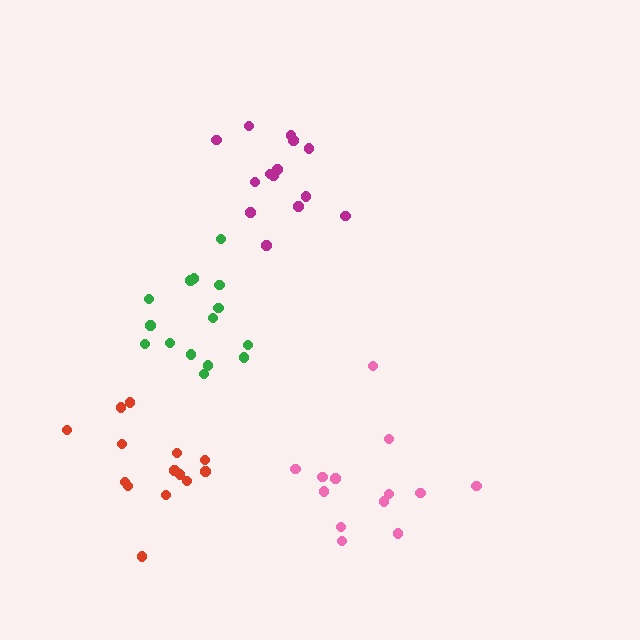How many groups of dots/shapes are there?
There are 4 groups.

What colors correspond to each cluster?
The clusters are colored: pink, magenta, red, green.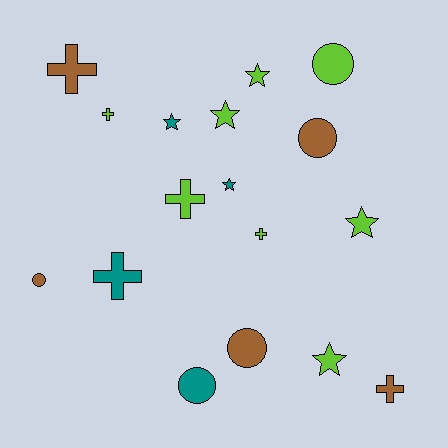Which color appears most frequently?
Lime, with 8 objects.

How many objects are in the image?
There are 17 objects.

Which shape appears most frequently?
Cross, with 6 objects.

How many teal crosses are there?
There is 1 teal cross.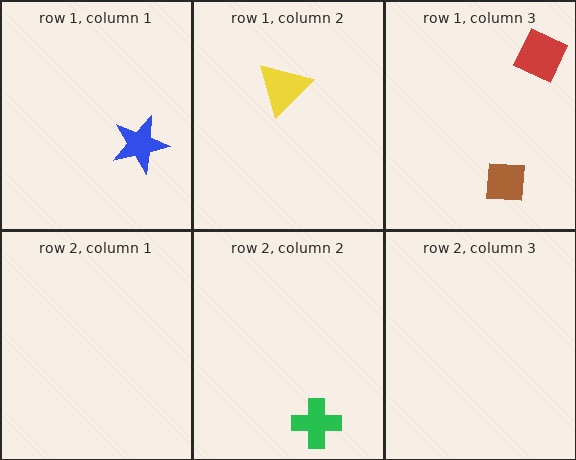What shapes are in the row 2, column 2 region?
The green cross.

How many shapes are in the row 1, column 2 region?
1.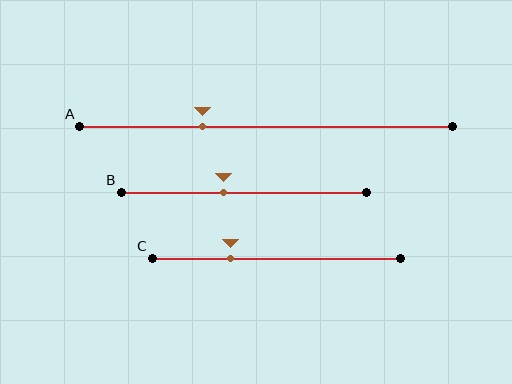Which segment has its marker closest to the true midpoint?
Segment B has its marker closest to the true midpoint.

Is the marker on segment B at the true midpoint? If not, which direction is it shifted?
No, the marker on segment B is shifted to the left by about 8% of the segment length.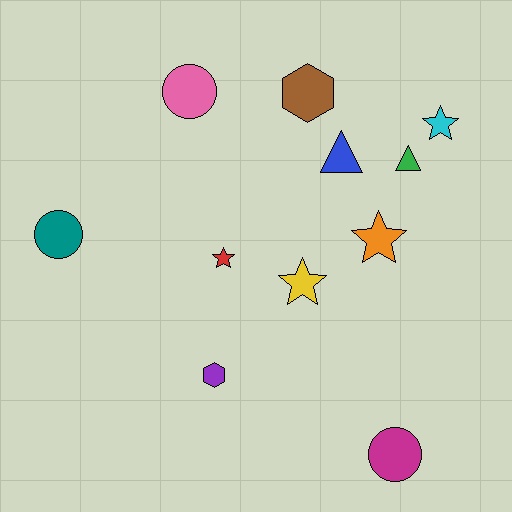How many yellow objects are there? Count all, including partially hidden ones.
There is 1 yellow object.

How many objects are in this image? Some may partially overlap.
There are 11 objects.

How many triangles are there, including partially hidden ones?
There are 2 triangles.